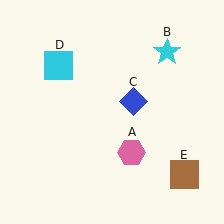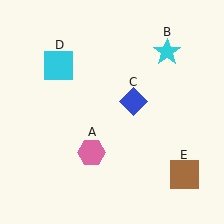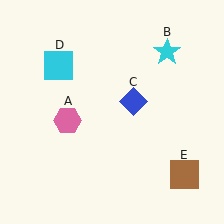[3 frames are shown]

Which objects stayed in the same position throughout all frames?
Cyan star (object B) and blue diamond (object C) and cyan square (object D) and brown square (object E) remained stationary.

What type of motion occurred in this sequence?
The pink hexagon (object A) rotated clockwise around the center of the scene.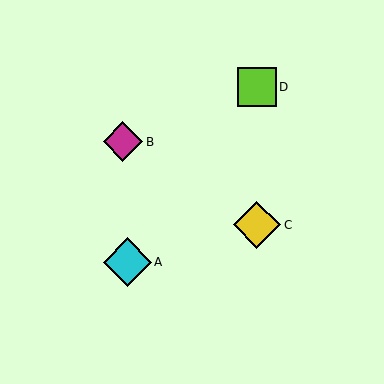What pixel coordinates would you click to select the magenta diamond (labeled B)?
Click at (123, 142) to select the magenta diamond B.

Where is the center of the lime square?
The center of the lime square is at (257, 87).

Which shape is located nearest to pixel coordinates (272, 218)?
The yellow diamond (labeled C) at (257, 225) is nearest to that location.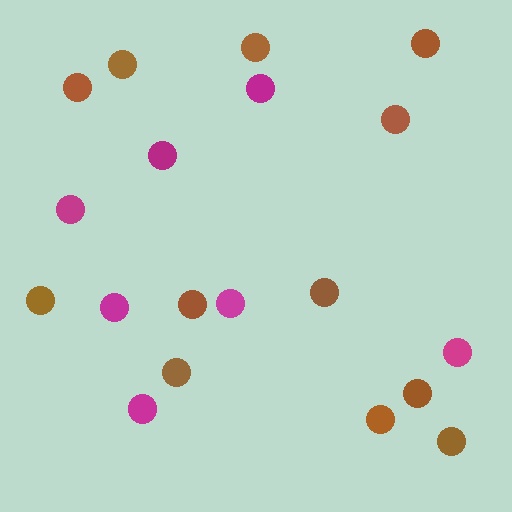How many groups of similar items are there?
There are 2 groups: one group of magenta circles (7) and one group of brown circles (12).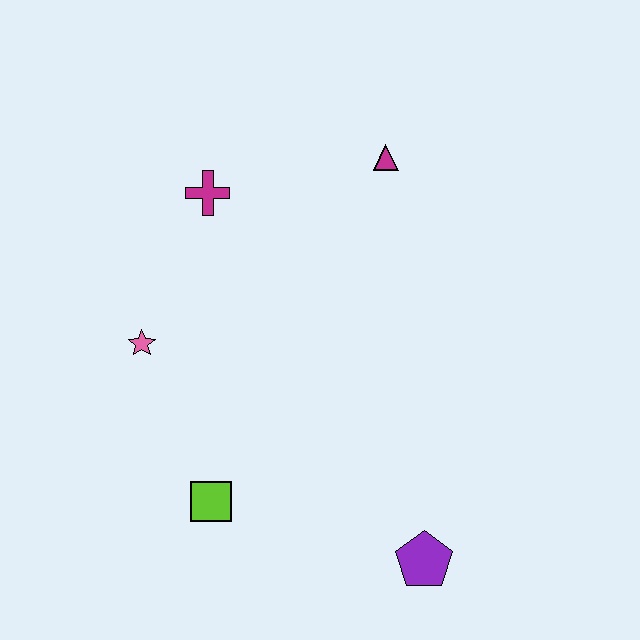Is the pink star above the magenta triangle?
No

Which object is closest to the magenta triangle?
The magenta cross is closest to the magenta triangle.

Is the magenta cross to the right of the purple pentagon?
No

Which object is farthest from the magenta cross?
The purple pentagon is farthest from the magenta cross.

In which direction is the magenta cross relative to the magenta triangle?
The magenta cross is to the left of the magenta triangle.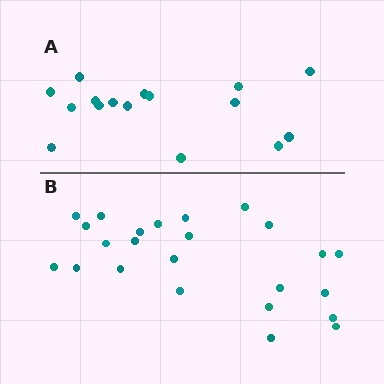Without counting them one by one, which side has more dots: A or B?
Region B (the bottom region) has more dots.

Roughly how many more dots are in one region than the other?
Region B has roughly 8 or so more dots than region A.